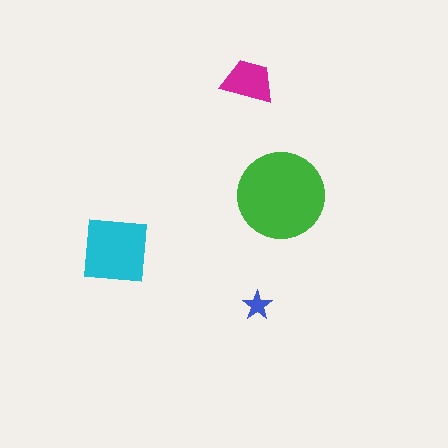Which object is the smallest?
The blue star.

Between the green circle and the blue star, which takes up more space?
The green circle.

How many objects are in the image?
There are 4 objects in the image.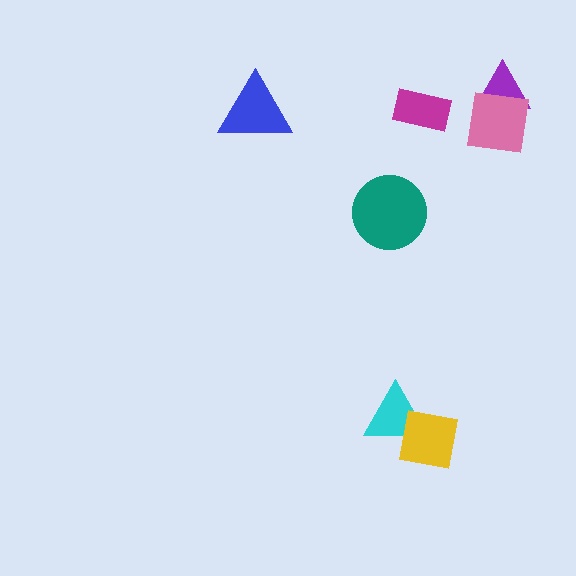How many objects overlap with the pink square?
1 object overlaps with the pink square.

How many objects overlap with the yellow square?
1 object overlaps with the yellow square.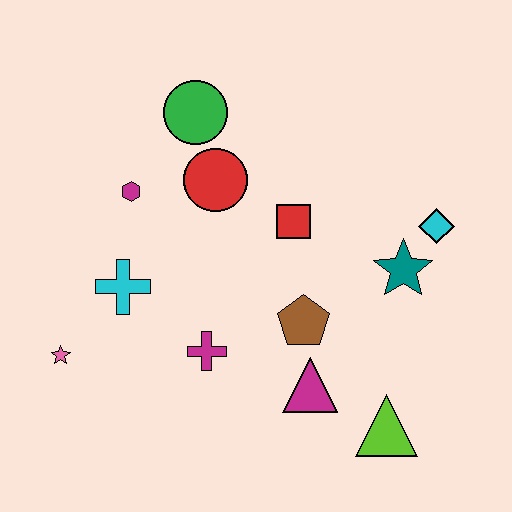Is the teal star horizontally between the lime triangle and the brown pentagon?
No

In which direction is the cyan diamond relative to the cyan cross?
The cyan diamond is to the right of the cyan cross.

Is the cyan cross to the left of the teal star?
Yes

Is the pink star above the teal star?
No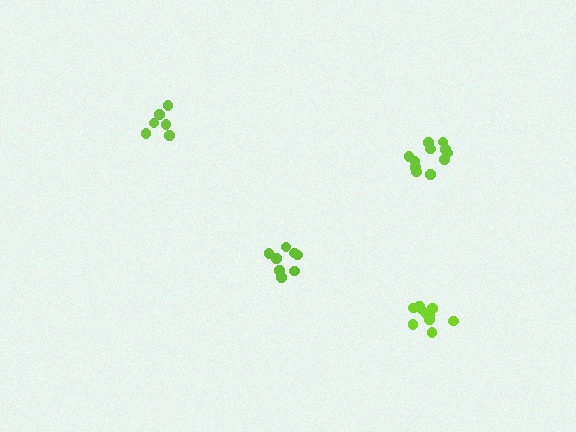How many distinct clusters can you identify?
There are 4 distinct clusters.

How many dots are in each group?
Group 1: 10 dots, Group 2: 6 dots, Group 3: 11 dots, Group 4: 8 dots (35 total).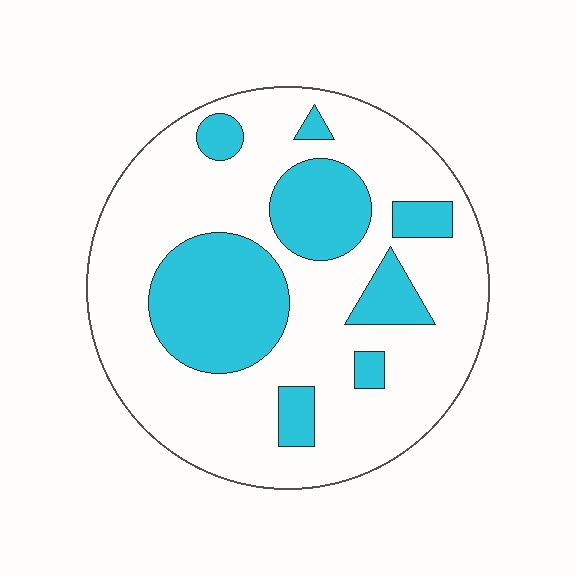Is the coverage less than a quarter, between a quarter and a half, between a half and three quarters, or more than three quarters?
Between a quarter and a half.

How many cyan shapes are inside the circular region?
8.